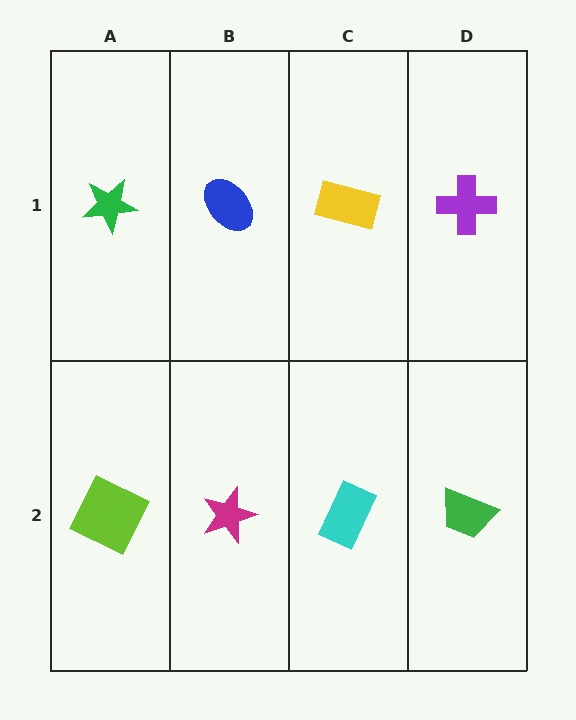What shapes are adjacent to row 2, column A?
A green star (row 1, column A), a magenta star (row 2, column B).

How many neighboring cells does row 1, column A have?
2.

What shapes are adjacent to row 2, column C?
A yellow rectangle (row 1, column C), a magenta star (row 2, column B), a green trapezoid (row 2, column D).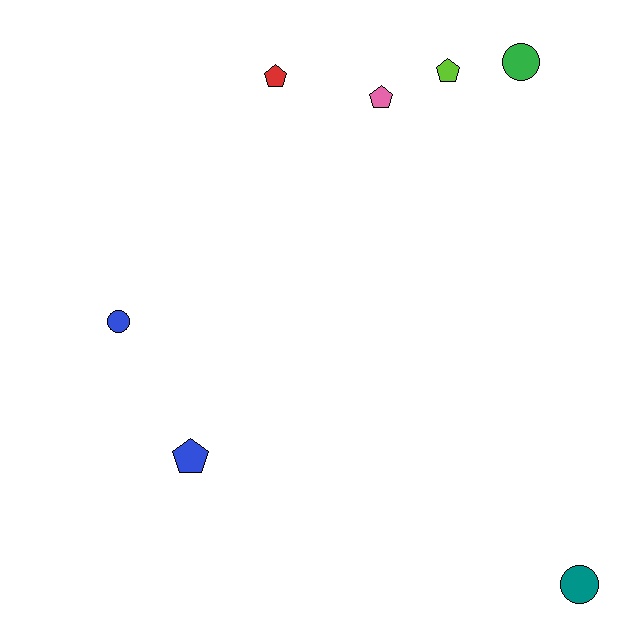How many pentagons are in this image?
There are 4 pentagons.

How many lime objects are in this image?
There is 1 lime object.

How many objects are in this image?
There are 7 objects.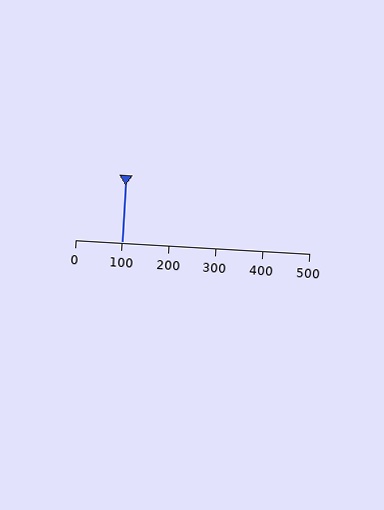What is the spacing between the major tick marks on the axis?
The major ticks are spaced 100 apart.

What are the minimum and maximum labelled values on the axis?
The axis runs from 0 to 500.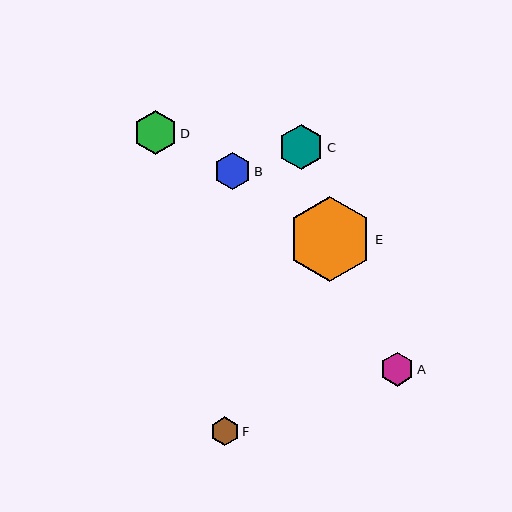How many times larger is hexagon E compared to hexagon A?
Hexagon E is approximately 2.5 times the size of hexagon A.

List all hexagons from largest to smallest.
From largest to smallest: E, C, D, B, A, F.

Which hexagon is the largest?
Hexagon E is the largest with a size of approximately 84 pixels.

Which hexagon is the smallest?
Hexagon F is the smallest with a size of approximately 29 pixels.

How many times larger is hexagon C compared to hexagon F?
Hexagon C is approximately 1.6 times the size of hexagon F.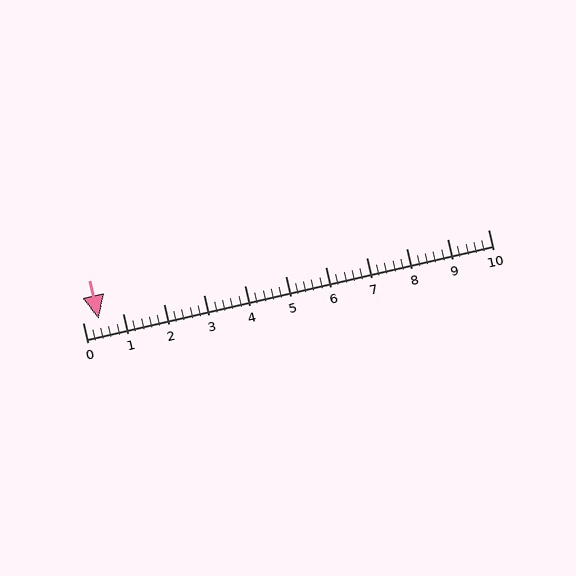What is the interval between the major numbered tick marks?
The major tick marks are spaced 1 units apart.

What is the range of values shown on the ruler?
The ruler shows values from 0 to 10.